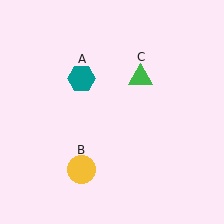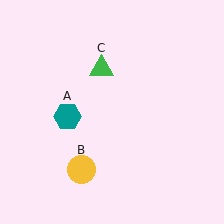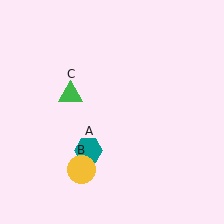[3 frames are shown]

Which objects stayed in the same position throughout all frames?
Yellow circle (object B) remained stationary.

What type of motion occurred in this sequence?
The teal hexagon (object A), green triangle (object C) rotated counterclockwise around the center of the scene.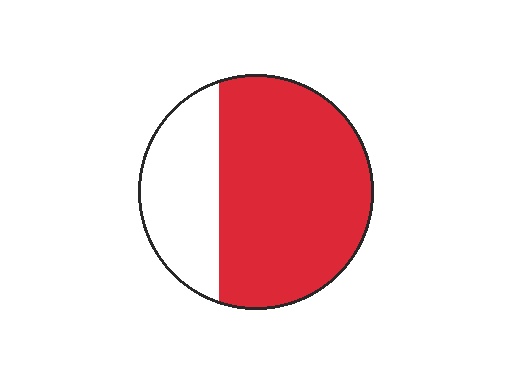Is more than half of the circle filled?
Yes.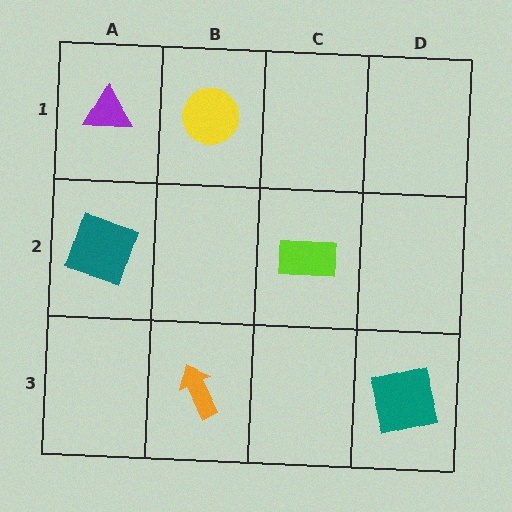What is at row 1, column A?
A purple triangle.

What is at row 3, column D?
A teal square.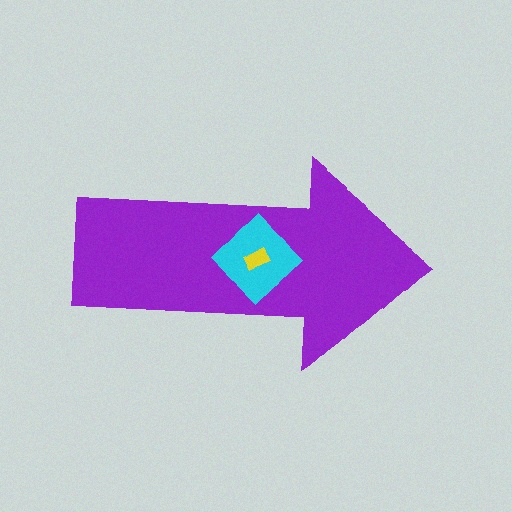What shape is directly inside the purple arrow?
The cyan diamond.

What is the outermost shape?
The purple arrow.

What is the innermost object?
The yellow rectangle.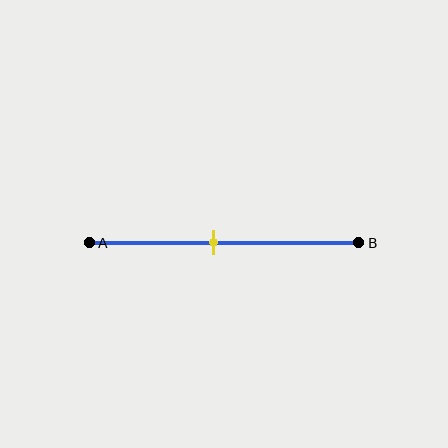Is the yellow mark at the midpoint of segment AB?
No, the mark is at about 45% from A, not at the 50% midpoint.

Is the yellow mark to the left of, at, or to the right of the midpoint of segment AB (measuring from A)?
The yellow mark is to the left of the midpoint of segment AB.